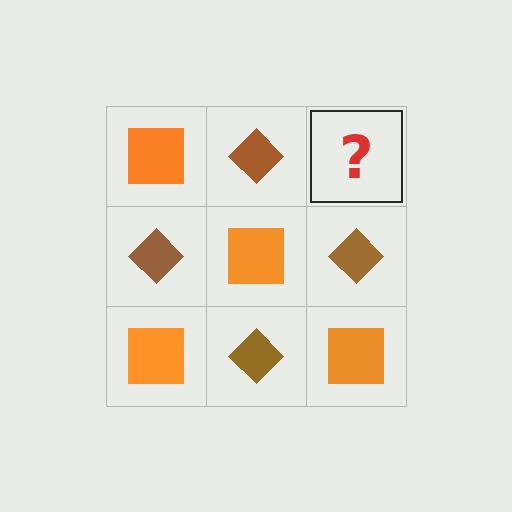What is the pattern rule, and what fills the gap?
The rule is that it alternates orange square and brown diamond in a checkerboard pattern. The gap should be filled with an orange square.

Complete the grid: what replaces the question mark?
The question mark should be replaced with an orange square.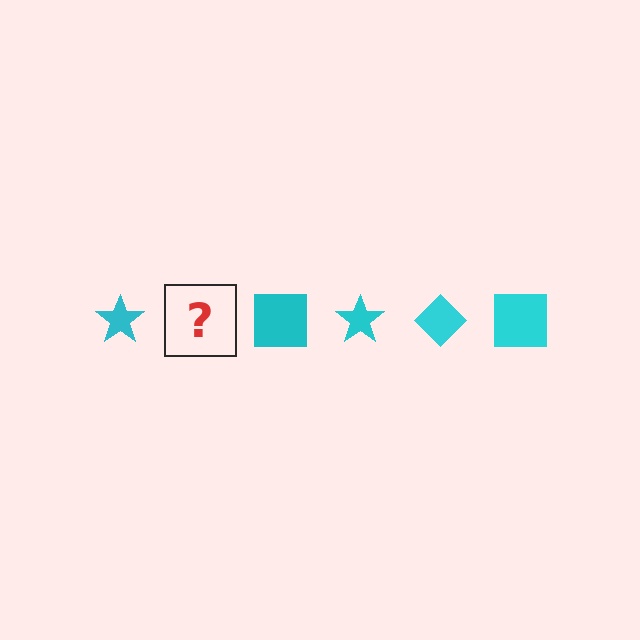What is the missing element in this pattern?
The missing element is a cyan diamond.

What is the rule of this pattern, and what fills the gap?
The rule is that the pattern cycles through star, diamond, square shapes in cyan. The gap should be filled with a cyan diamond.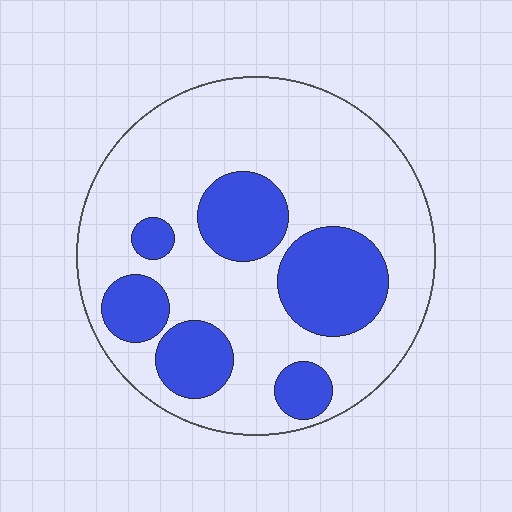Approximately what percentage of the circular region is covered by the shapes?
Approximately 30%.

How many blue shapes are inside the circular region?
6.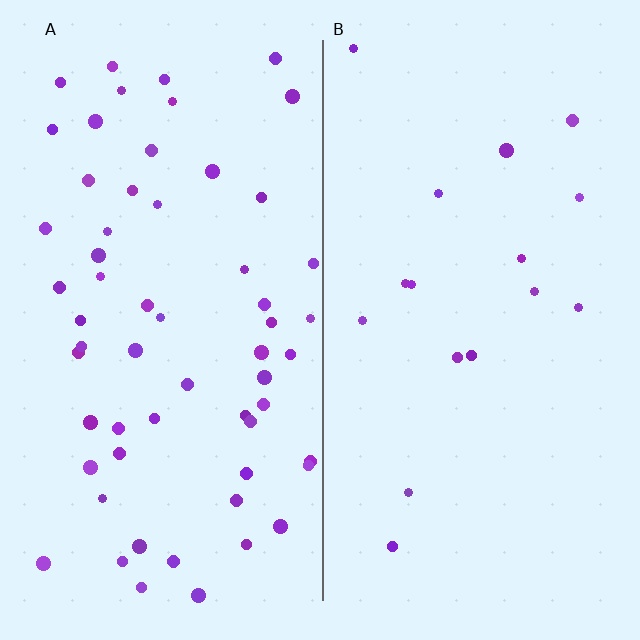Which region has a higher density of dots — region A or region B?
A (the left).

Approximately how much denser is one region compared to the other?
Approximately 3.7× — region A over region B.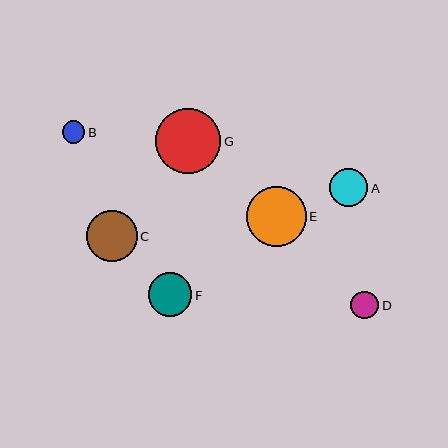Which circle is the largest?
Circle G is the largest with a size of approximately 65 pixels.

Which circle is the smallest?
Circle B is the smallest with a size of approximately 22 pixels.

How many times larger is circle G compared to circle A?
Circle G is approximately 1.7 times the size of circle A.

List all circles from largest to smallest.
From largest to smallest: G, E, C, F, A, D, B.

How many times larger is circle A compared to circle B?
Circle A is approximately 1.7 times the size of circle B.